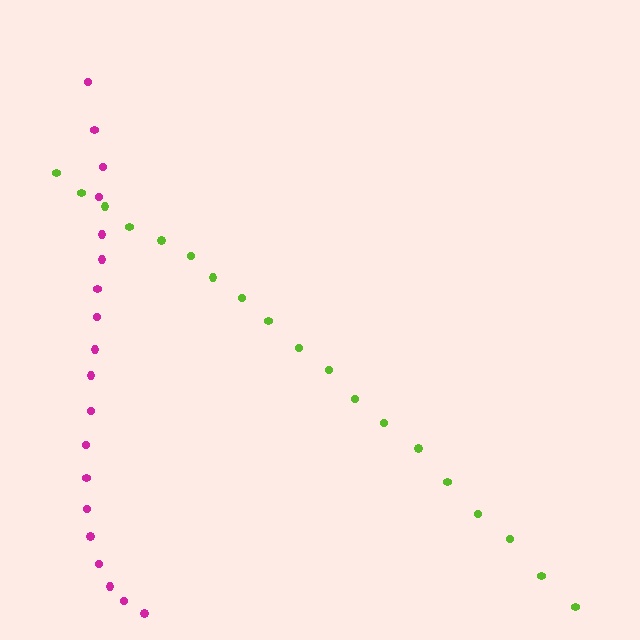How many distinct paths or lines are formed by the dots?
There are 2 distinct paths.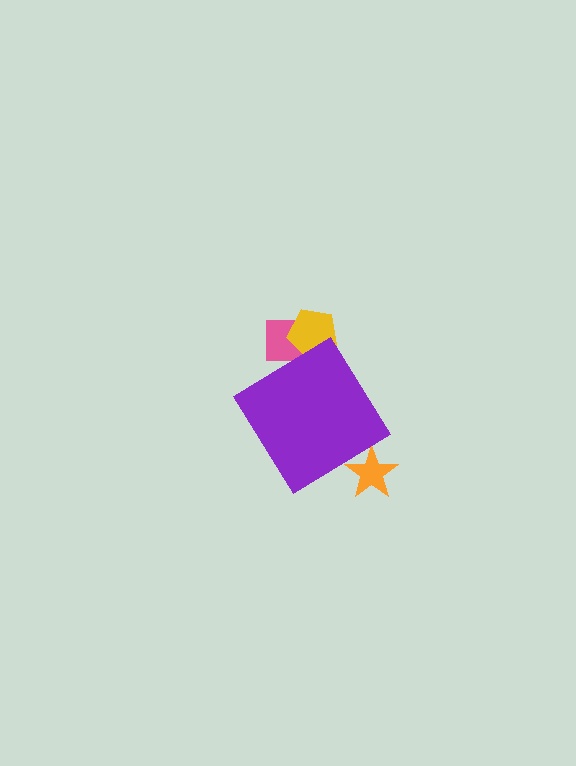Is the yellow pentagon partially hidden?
Yes, the yellow pentagon is partially hidden behind the purple diamond.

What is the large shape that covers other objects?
A purple diamond.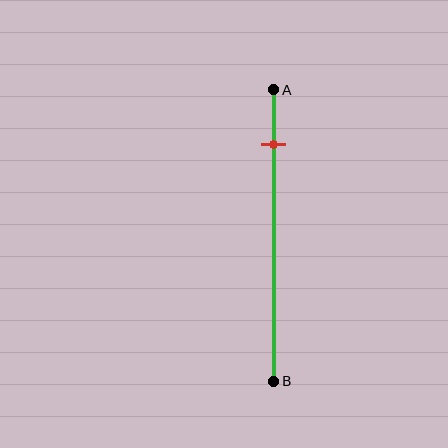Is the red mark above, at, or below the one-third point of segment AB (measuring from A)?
The red mark is above the one-third point of segment AB.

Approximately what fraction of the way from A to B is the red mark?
The red mark is approximately 20% of the way from A to B.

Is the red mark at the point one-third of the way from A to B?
No, the mark is at about 20% from A, not at the 33% one-third point.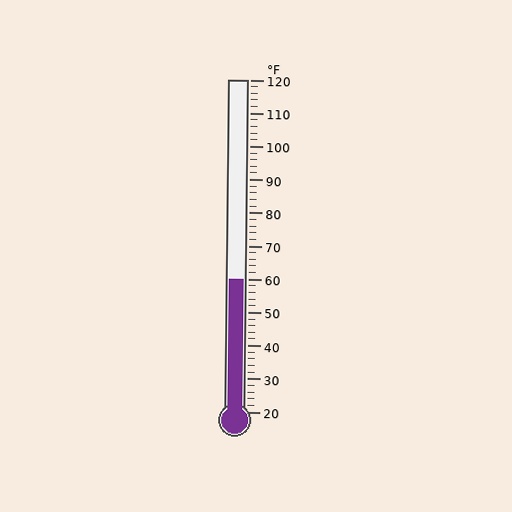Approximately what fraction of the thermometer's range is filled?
The thermometer is filled to approximately 40% of its range.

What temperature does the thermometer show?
The thermometer shows approximately 60°F.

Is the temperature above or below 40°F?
The temperature is above 40°F.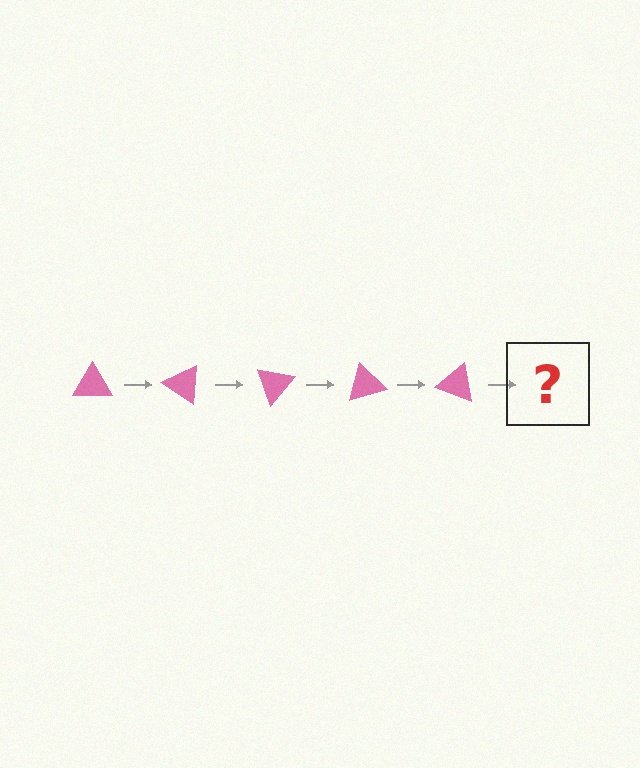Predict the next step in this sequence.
The next step is a pink triangle rotated 175 degrees.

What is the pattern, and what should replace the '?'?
The pattern is that the triangle rotates 35 degrees each step. The '?' should be a pink triangle rotated 175 degrees.